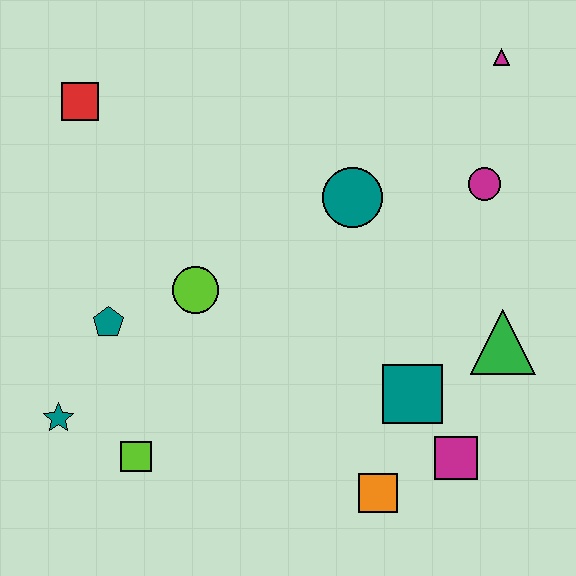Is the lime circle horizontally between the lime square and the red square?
No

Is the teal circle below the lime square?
No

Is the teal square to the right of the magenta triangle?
No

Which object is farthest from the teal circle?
The teal star is farthest from the teal circle.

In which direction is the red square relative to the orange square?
The red square is above the orange square.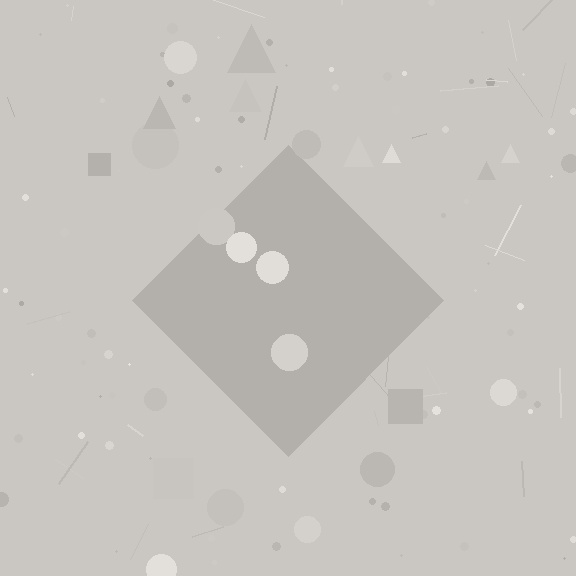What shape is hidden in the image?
A diamond is hidden in the image.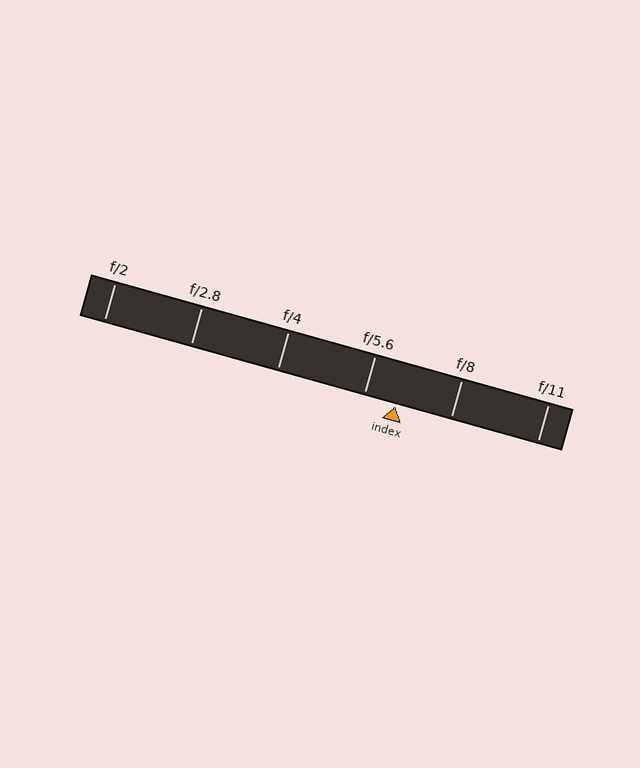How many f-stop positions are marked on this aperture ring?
There are 6 f-stop positions marked.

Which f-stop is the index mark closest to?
The index mark is closest to f/5.6.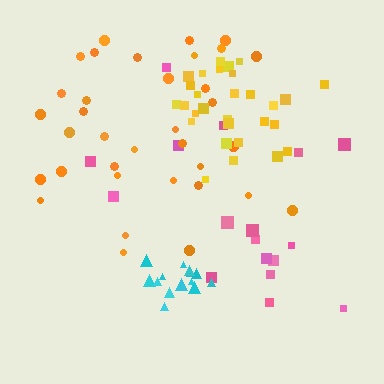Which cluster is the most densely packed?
Cyan.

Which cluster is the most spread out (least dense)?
Pink.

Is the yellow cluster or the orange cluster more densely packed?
Yellow.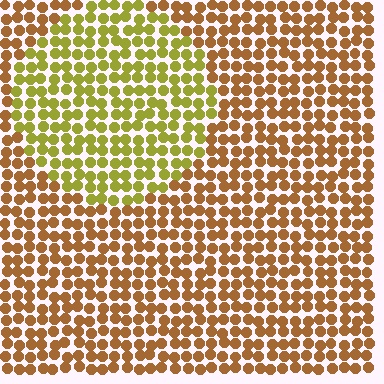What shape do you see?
I see a circle.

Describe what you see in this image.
The image is filled with small brown elements in a uniform arrangement. A circle-shaped region is visible where the elements are tinted to a slightly different hue, forming a subtle color boundary.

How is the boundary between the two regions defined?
The boundary is defined purely by a slight shift in hue (about 38 degrees). Spacing, size, and orientation are identical on both sides.